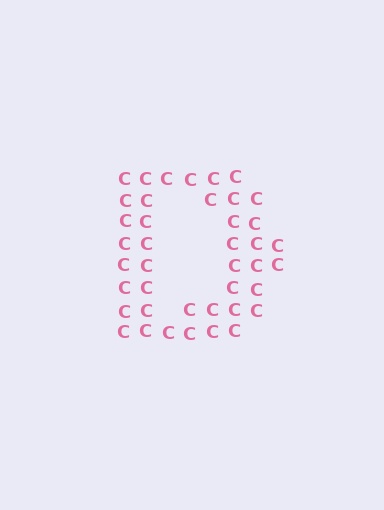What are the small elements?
The small elements are letter C's.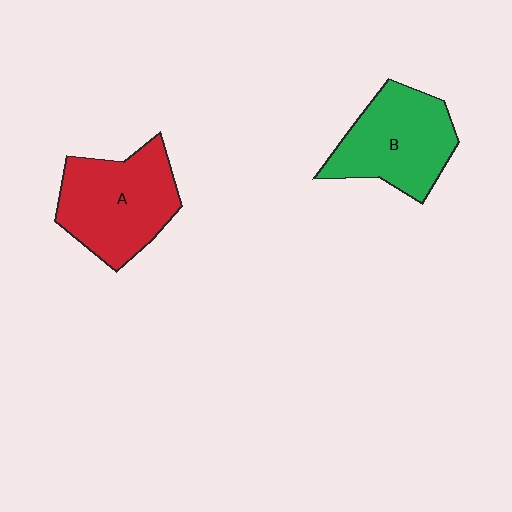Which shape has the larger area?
Shape A (red).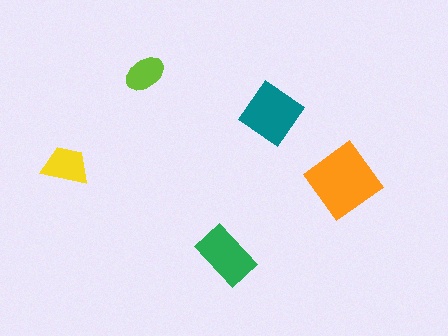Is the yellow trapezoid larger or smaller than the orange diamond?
Smaller.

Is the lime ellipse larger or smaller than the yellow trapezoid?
Smaller.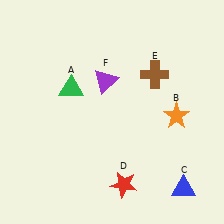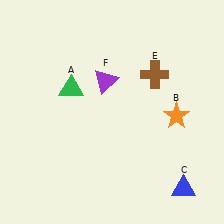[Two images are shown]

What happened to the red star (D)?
The red star (D) was removed in Image 2. It was in the bottom-right area of Image 1.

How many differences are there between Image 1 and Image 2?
There is 1 difference between the two images.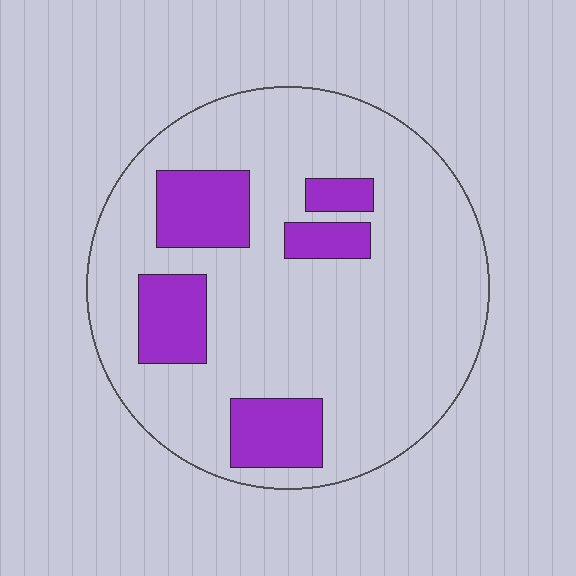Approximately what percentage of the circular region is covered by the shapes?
Approximately 20%.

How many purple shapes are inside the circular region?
5.